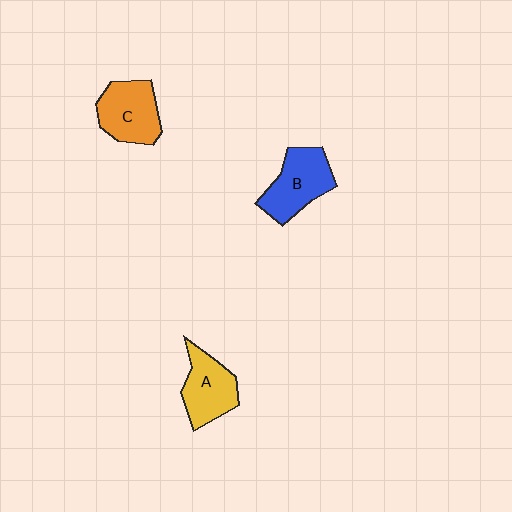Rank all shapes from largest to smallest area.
From largest to smallest: B (blue), C (orange), A (yellow).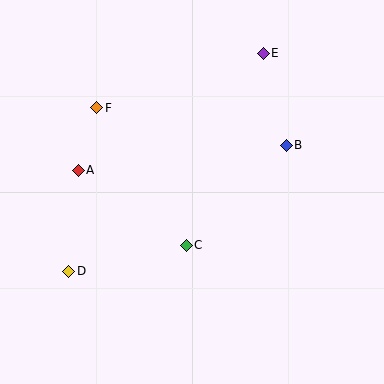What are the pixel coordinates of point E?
Point E is at (263, 53).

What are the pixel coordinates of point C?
Point C is at (186, 245).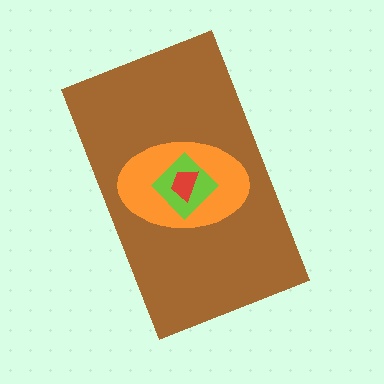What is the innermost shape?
The red trapezoid.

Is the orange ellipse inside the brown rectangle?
Yes.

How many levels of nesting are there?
4.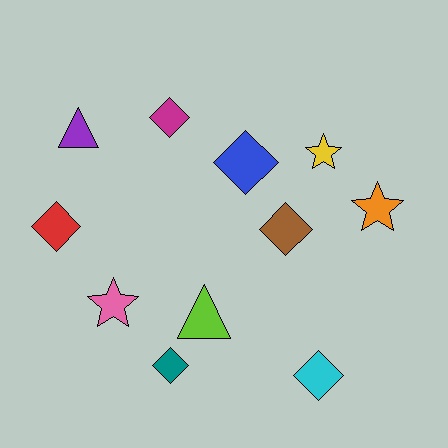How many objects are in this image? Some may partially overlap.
There are 11 objects.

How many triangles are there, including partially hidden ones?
There are 2 triangles.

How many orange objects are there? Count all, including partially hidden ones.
There is 1 orange object.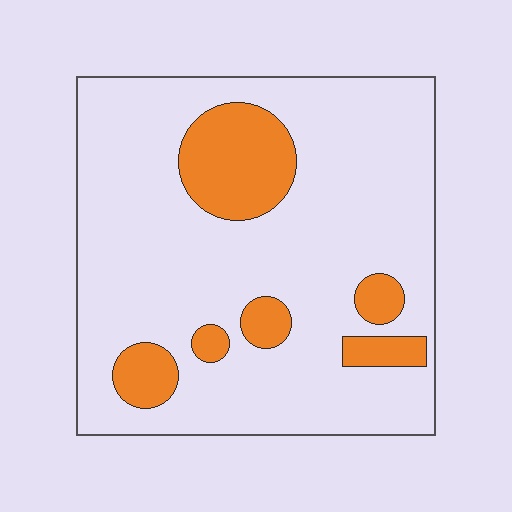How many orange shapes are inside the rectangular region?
6.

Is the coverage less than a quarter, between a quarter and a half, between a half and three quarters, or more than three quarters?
Less than a quarter.